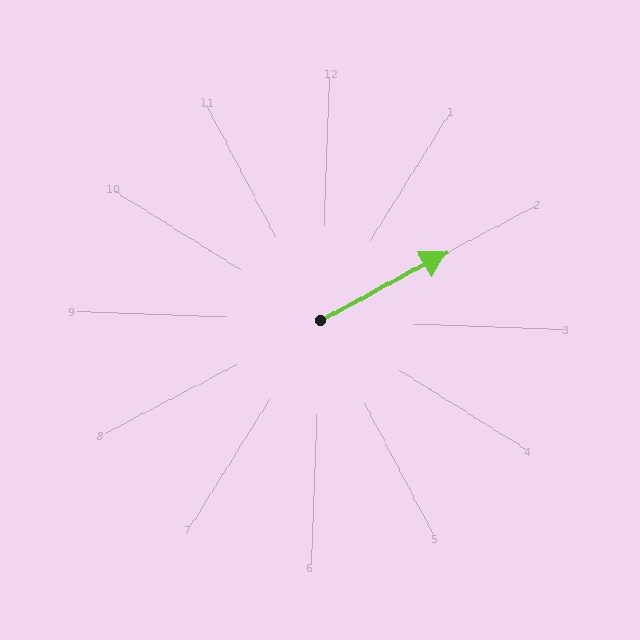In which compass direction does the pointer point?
Northeast.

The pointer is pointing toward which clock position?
Roughly 2 o'clock.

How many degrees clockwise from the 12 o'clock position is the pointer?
Approximately 59 degrees.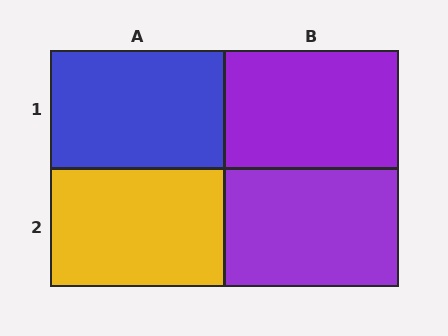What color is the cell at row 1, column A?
Blue.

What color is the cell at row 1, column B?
Purple.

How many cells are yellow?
1 cell is yellow.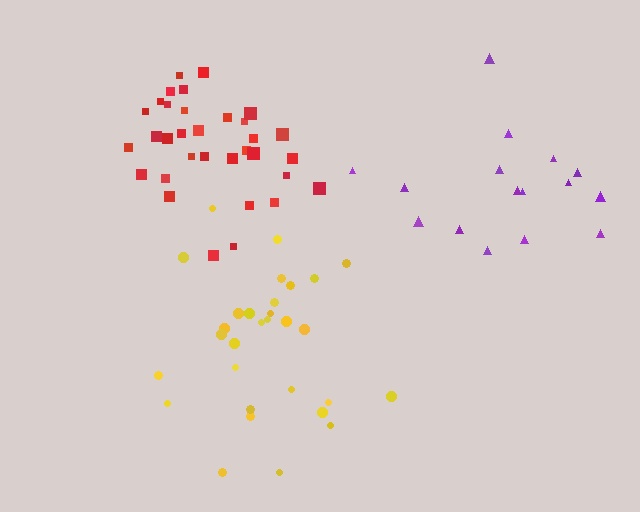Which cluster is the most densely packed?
Red.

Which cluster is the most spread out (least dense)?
Purple.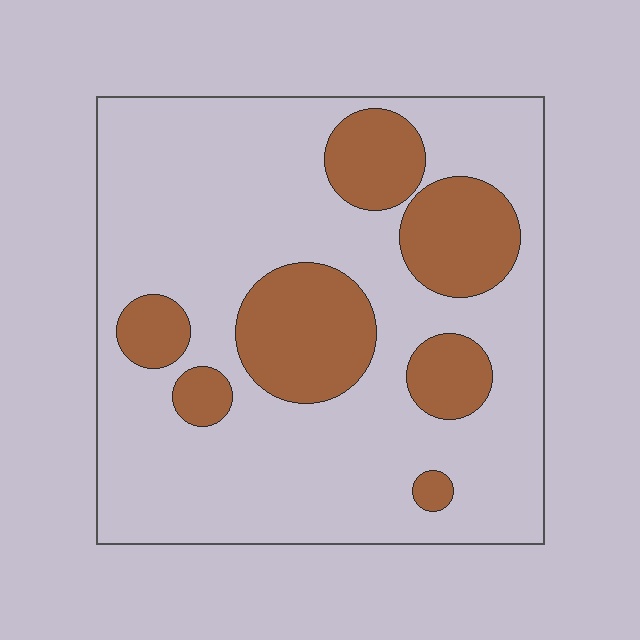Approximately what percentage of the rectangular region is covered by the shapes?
Approximately 25%.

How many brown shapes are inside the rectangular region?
7.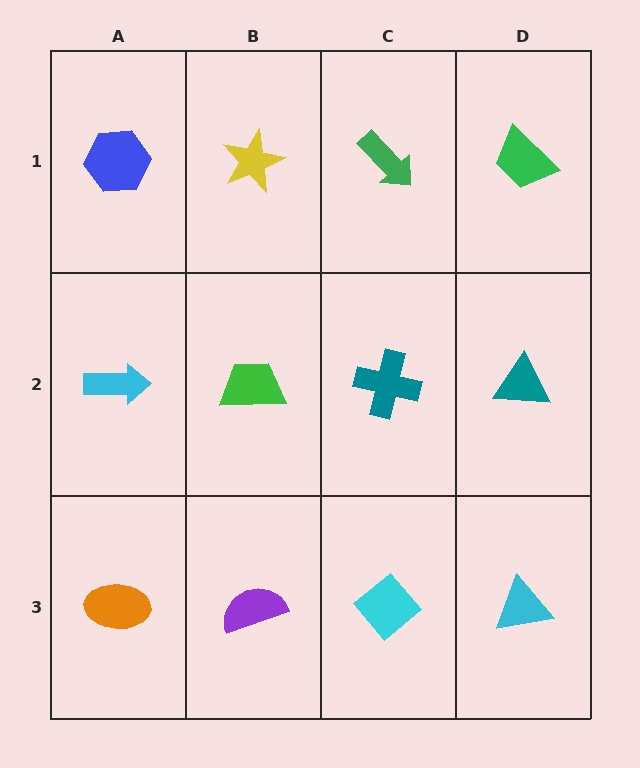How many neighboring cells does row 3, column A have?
2.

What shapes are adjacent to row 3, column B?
A green trapezoid (row 2, column B), an orange ellipse (row 3, column A), a cyan diamond (row 3, column C).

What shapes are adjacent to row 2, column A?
A blue hexagon (row 1, column A), an orange ellipse (row 3, column A), a green trapezoid (row 2, column B).